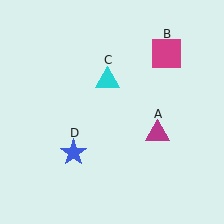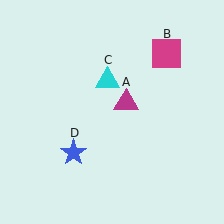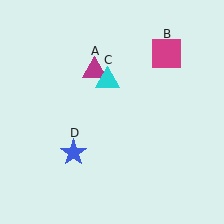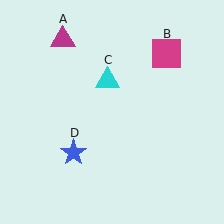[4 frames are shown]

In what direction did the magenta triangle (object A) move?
The magenta triangle (object A) moved up and to the left.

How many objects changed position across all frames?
1 object changed position: magenta triangle (object A).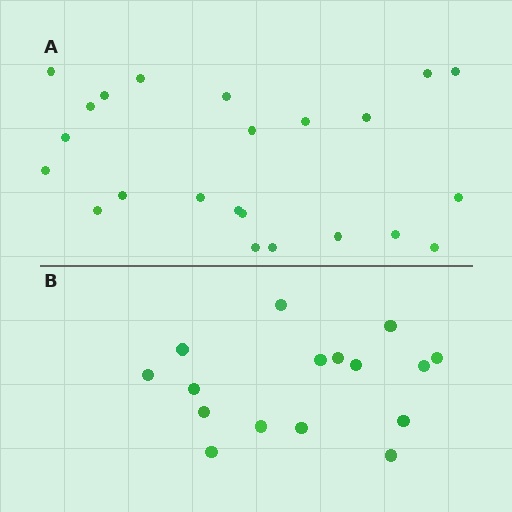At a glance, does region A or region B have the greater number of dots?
Region A (the top region) has more dots.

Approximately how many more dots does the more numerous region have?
Region A has roughly 8 or so more dots than region B.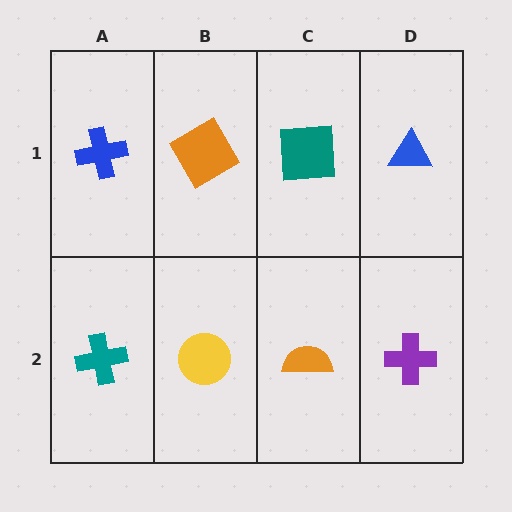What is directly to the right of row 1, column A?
An orange diamond.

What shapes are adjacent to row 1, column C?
An orange semicircle (row 2, column C), an orange diamond (row 1, column B), a blue triangle (row 1, column D).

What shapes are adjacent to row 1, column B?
A yellow circle (row 2, column B), a blue cross (row 1, column A), a teal square (row 1, column C).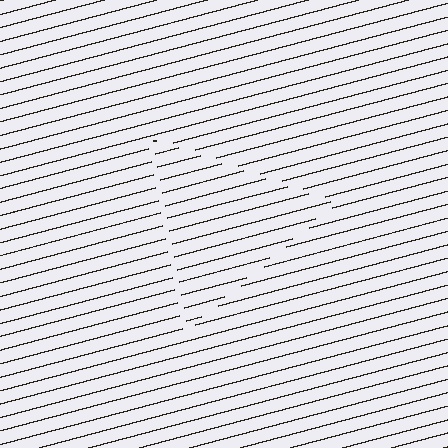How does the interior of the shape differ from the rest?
The interior of the shape contains the same grating, shifted by half a period — the contour is defined by the phase discontinuity where line-ends from the inner and outer gratings abut.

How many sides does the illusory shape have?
3 sides — the line-ends trace a triangle.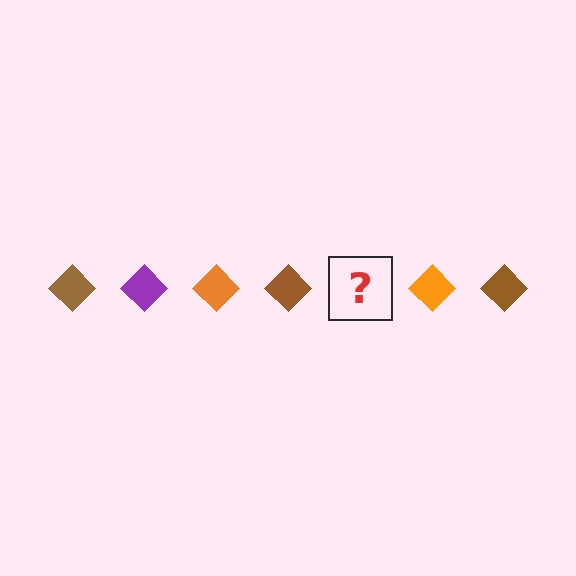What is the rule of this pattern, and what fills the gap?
The rule is that the pattern cycles through brown, purple, orange diamonds. The gap should be filled with a purple diamond.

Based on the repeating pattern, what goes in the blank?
The blank should be a purple diamond.